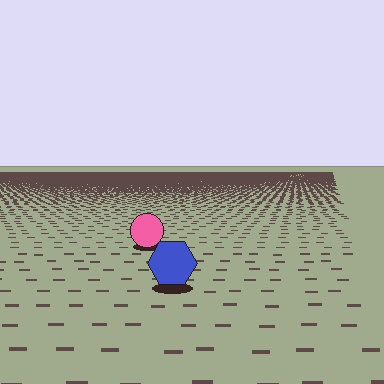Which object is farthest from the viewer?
The pink circle is farthest from the viewer. It appears smaller and the ground texture around it is denser.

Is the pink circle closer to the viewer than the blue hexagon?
No. The blue hexagon is closer — you can tell from the texture gradient: the ground texture is coarser near it.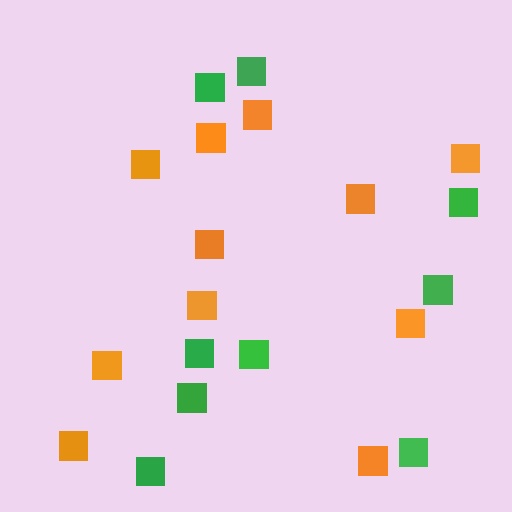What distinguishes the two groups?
There are 2 groups: one group of green squares (9) and one group of orange squares (11).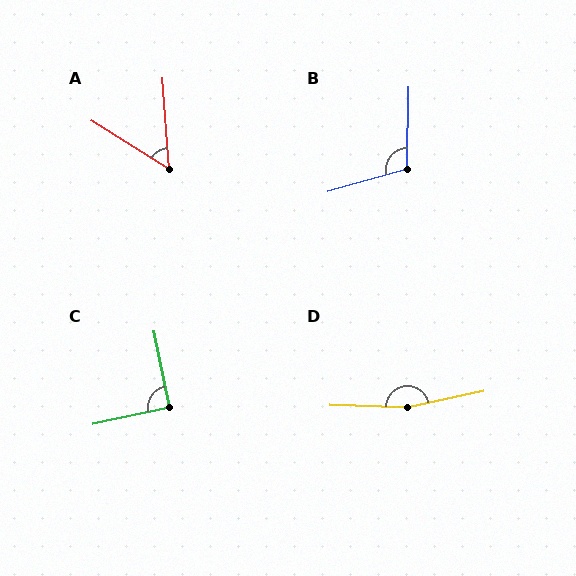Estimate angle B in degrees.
Approximately 107 degrees.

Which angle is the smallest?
A, at approximately 53 degrees.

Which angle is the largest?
D, at approximately 166 degrees.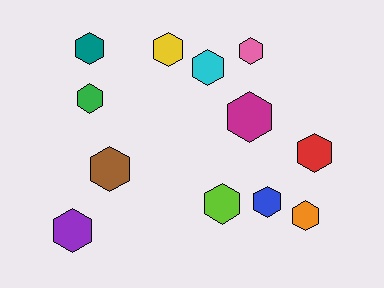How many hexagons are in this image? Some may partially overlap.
There are 12 hexagons.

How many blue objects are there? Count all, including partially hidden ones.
There is 1 blue object.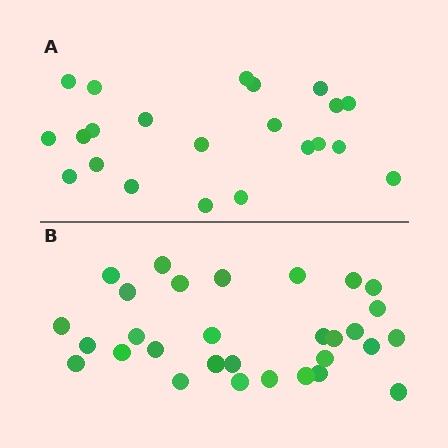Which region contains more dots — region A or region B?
Region B (the bottom region) has more dots.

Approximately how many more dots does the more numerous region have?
Region B has roughly 8 or so more dots than region A.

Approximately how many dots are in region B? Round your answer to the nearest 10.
About 30 dots.